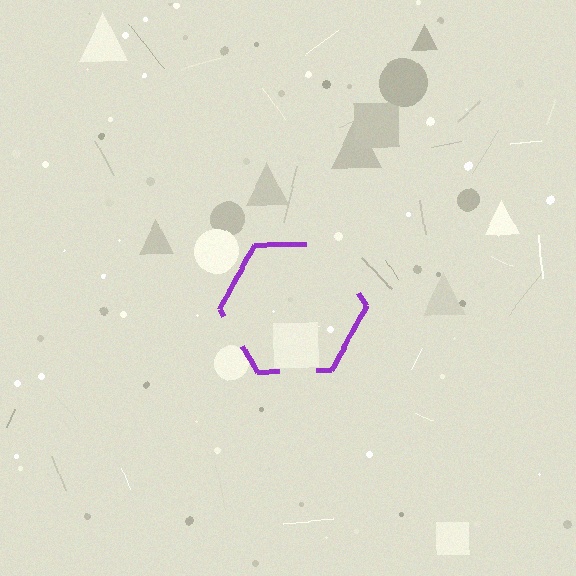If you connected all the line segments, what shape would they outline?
They would outline a hexagon.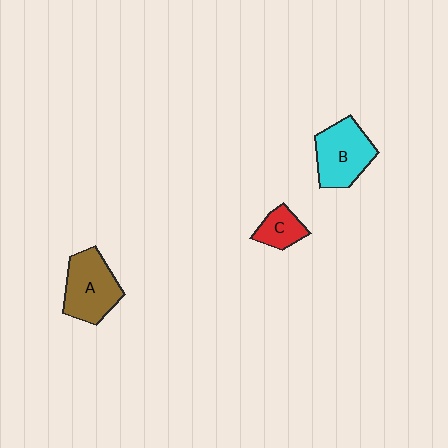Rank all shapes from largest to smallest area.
From largest to smallest: A (brown), B (cyan), C (red).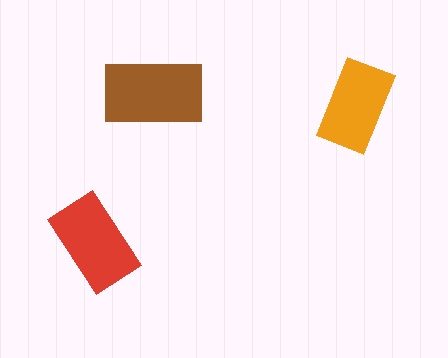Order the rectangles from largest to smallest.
the brown one, the red one, the orange one.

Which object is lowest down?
The red rectangle is bottommost.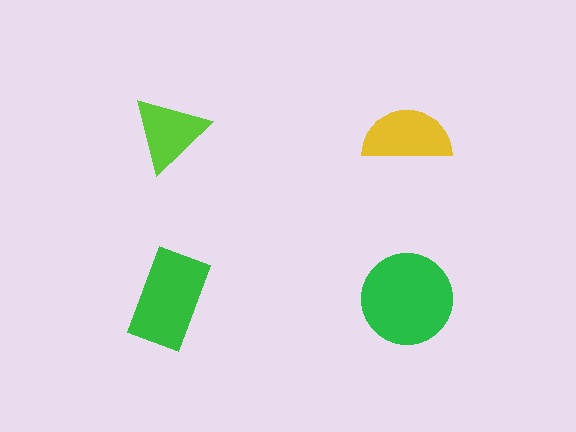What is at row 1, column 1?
A lime triangle.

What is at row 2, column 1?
A green rectangle.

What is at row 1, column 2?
A yellow semicircle.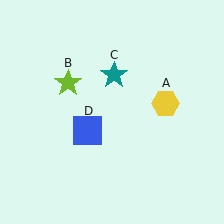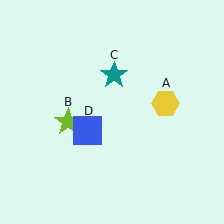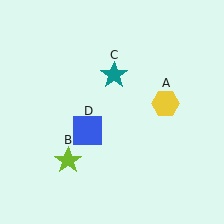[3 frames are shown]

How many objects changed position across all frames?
1 object changed position: lime star (object B).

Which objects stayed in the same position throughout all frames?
Yellow hexagon (object A) and teal star (object C) and blue square (object D) remained stationary.